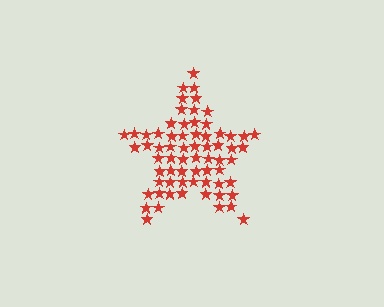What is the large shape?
The large shape is a star.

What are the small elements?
The small elements are stars.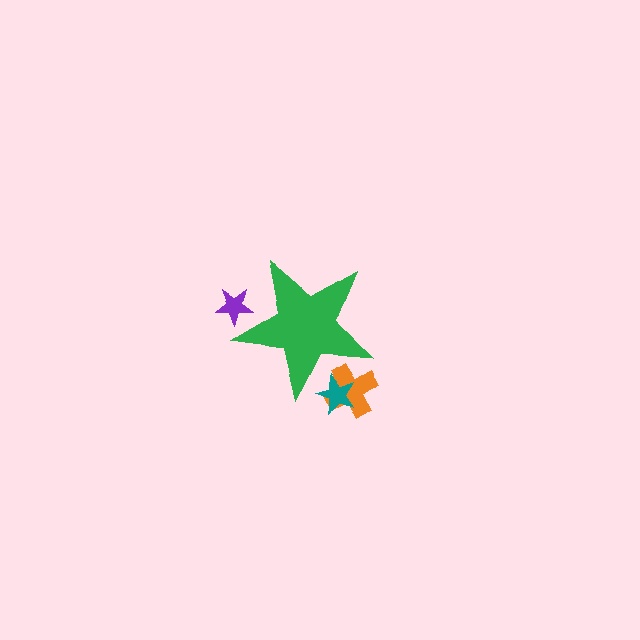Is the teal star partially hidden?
Yes, the teal star is partially hidden behind the green star.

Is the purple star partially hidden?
Yes, the purple star is partially hidden behind the green star.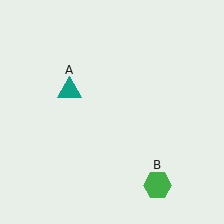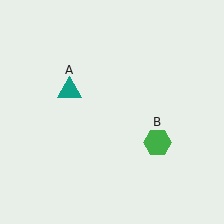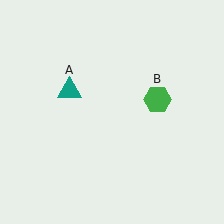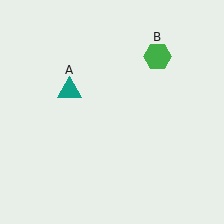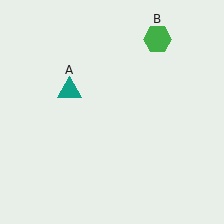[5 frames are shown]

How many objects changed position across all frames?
1 object changed position: green hexagon (object B).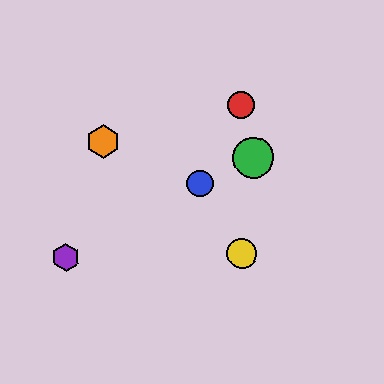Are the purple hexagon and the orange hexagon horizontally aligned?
No, the purple hexagon is at y≈257 and the orange hexagon is at y≈141.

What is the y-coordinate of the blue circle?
The blue circle is at y≈183.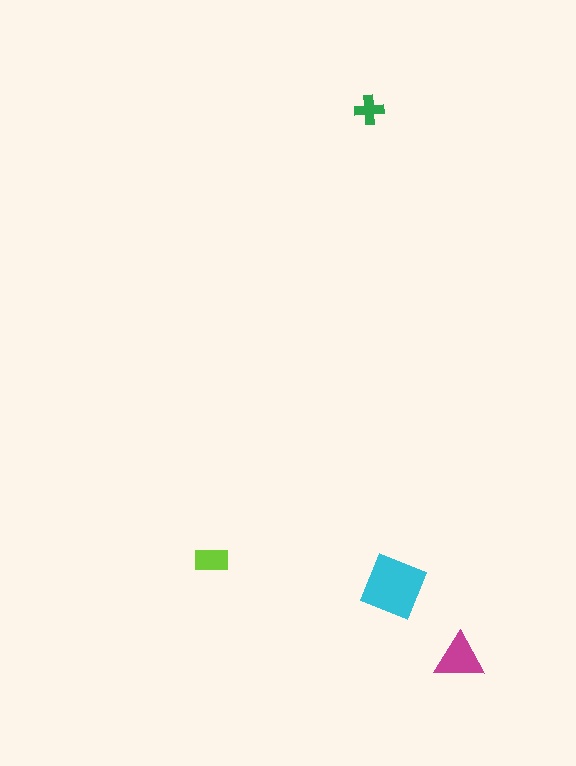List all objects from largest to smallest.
The cyan square, the magenta triangle, the lime rectangle, the green cross.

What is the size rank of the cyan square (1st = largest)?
1st.